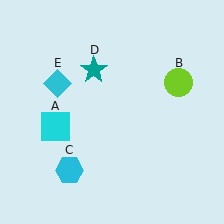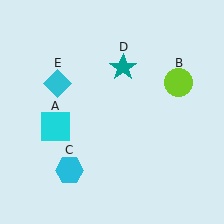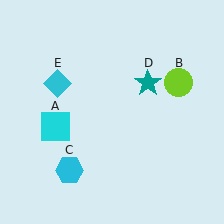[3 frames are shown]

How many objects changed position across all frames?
1 object changed position: teal star (object D).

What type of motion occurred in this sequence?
The teal star (object D) rotated clockwise around the center of the scene.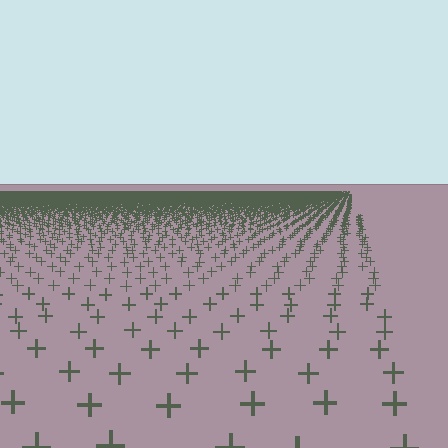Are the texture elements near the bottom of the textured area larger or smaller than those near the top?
Larger. Near the bottom, elements are closer to the viewer and appear at a bigger on-screen size.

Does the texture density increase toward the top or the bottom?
Density increases toward the top.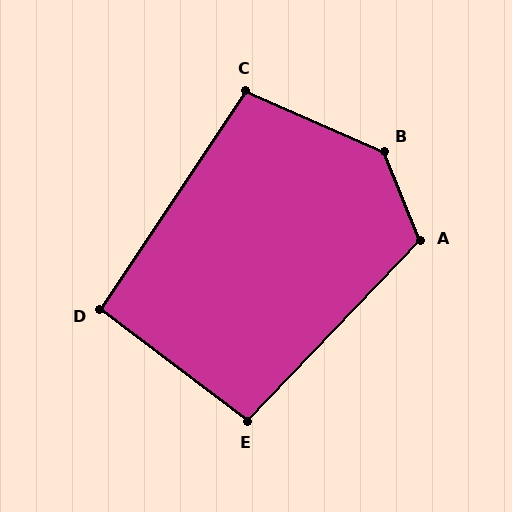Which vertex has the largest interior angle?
B, at approximately 136 degrees.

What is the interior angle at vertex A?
Approximately 114 degrees (obtuse).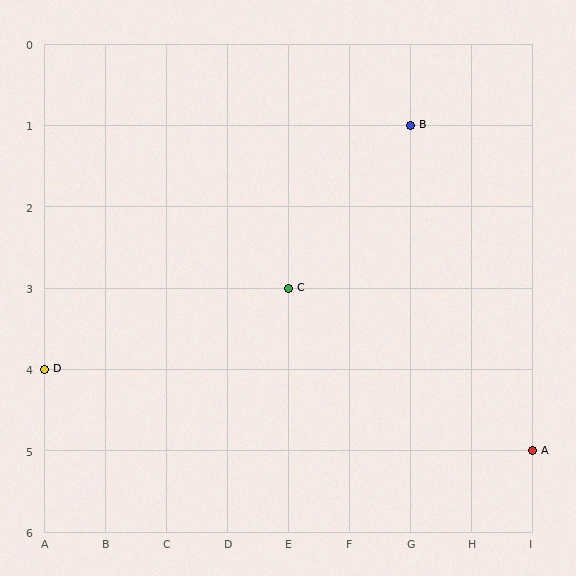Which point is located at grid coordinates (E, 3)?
Point C is at (E, 3).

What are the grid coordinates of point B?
Point B is at grid coordinates (G, 1).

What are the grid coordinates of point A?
Point A is at grid coordinates (I, 5).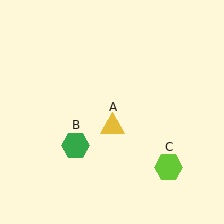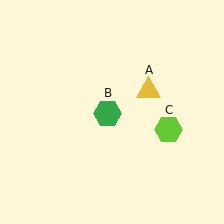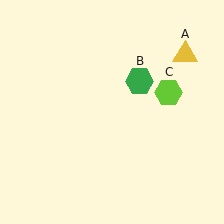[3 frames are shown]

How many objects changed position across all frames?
3 objects changed position: yellow triangle (object A), green hexagon (object B), lime hexagon (object C).